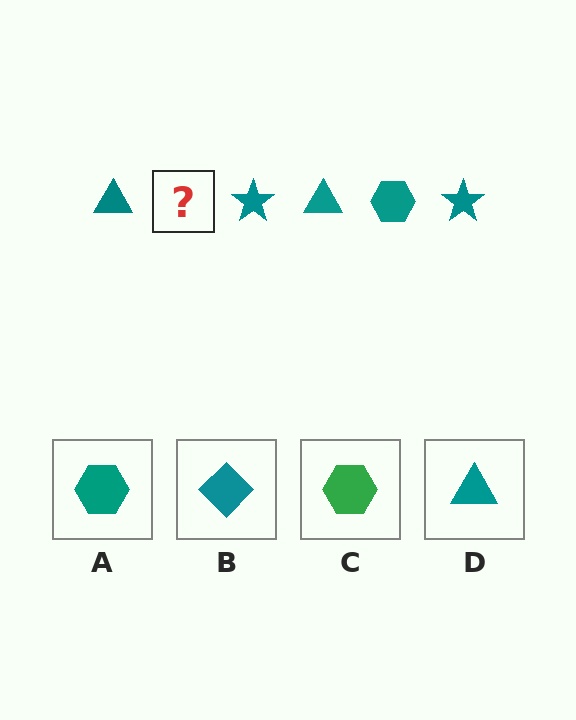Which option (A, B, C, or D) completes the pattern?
A.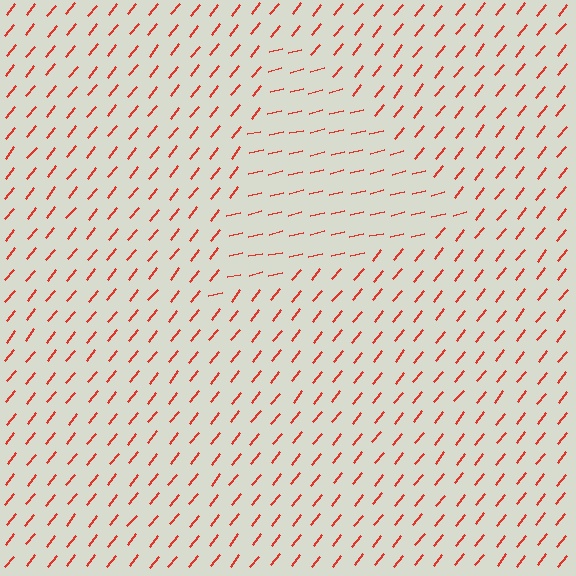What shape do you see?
I see a triangle.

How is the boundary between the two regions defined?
The boundary is defined purely by a change in line orientation (approximately 38 degrees difference). All lines are the same color and thickness.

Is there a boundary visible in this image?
Yes, there is a texture boundary formed by a change in line orientation.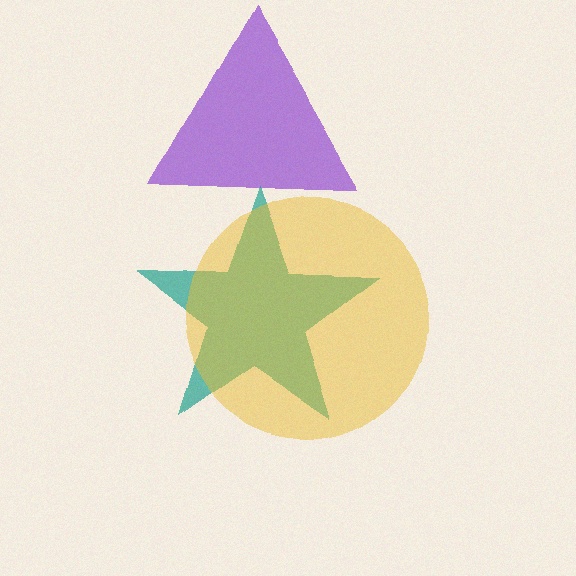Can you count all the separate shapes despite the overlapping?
Yes, there are 3 separate shapes.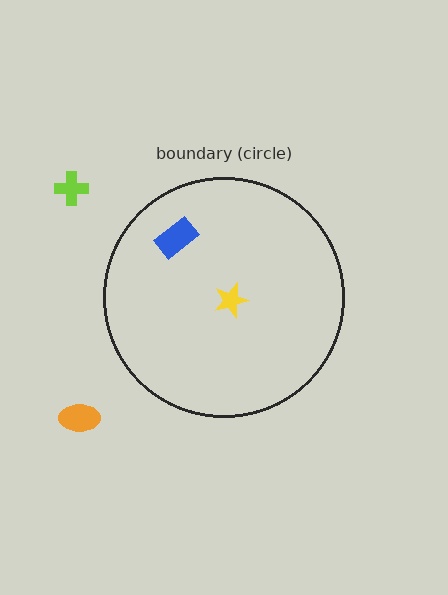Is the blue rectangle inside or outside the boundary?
Inside.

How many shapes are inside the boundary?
2 inside, 2 outside.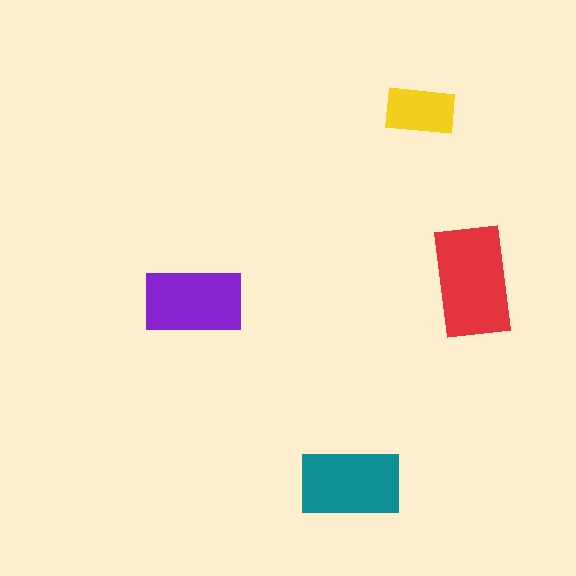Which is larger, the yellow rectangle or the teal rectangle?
The teal one.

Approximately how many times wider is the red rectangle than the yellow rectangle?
About 1.5 times wider.